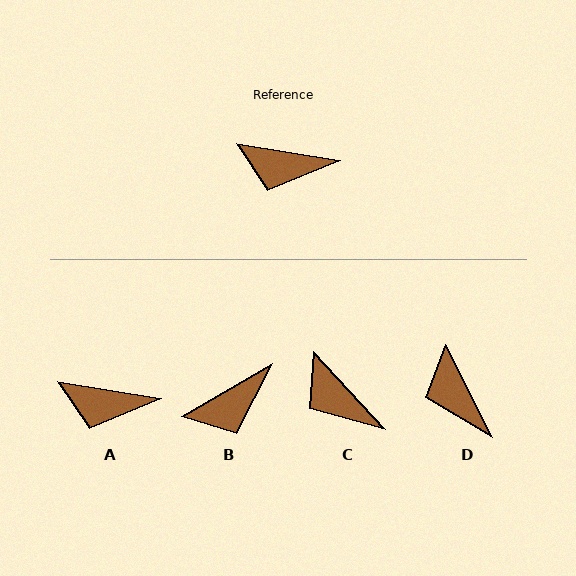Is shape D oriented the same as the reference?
No, it is off by about 54 degrees.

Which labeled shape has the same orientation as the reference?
A.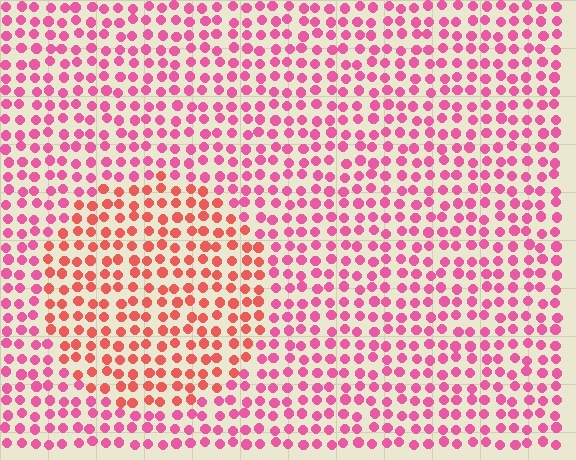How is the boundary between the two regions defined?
The boundary is defined purely by a slight shift in hue (about 32 degrees). Spacing, size, and orientation are identical on both sides.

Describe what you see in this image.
The image is filled with small pink elements in a uniform arrangement. A circle-shaped region is visible where the elements are tinted to a slightly different hue, forming a subtle color boundary.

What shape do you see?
I see a circle.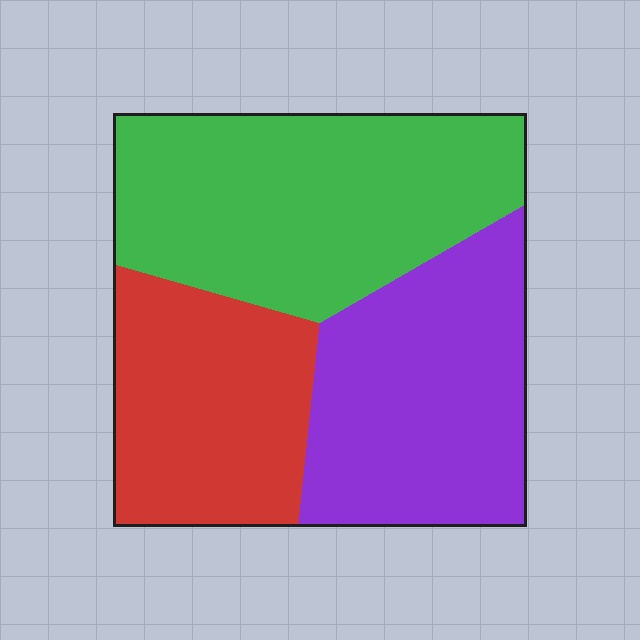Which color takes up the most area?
Green, at roughly 40%.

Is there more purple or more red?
Purple.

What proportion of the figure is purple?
Purple covers about 35% of the figure.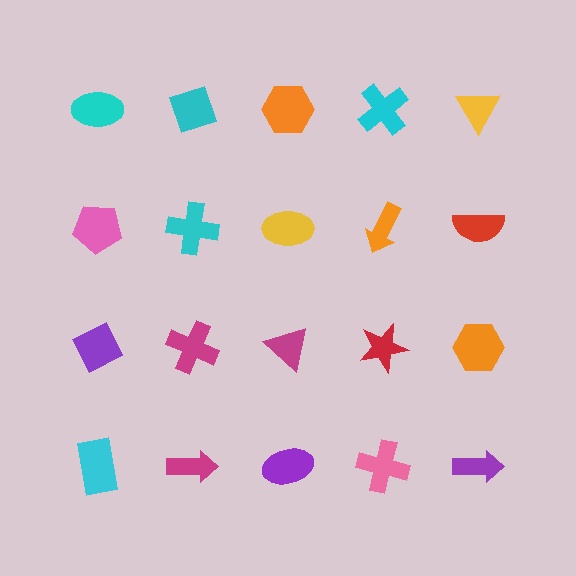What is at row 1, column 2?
A cyan diamond.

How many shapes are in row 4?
5 shapes.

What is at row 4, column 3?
A purple ellipse.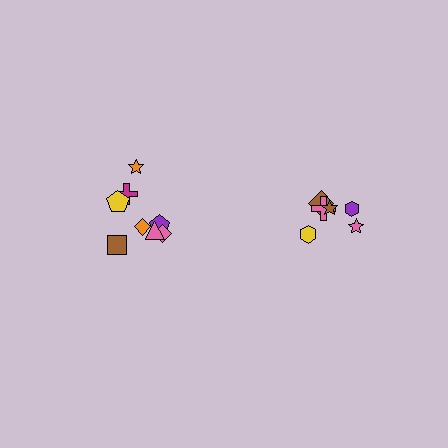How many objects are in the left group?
There are 8 objects.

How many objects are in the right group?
There are 6 objects.